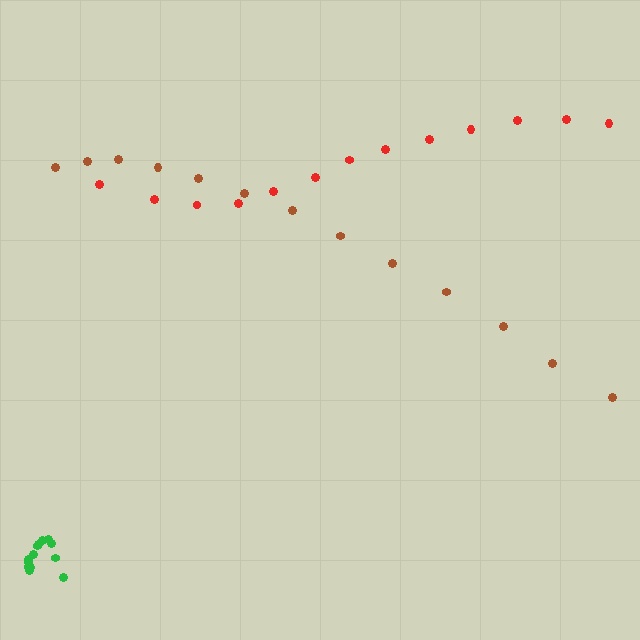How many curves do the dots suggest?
There are 3 distinct paths.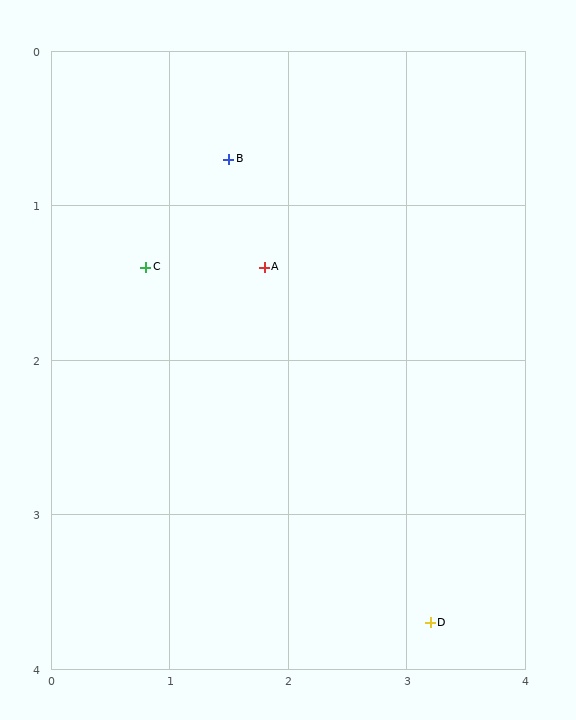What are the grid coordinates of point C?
Point C is at approximately (0.8, 1.4).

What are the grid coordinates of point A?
Point A is at approximately (1.8, 1.4).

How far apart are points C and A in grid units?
Points C and A are about 1.0 grid units apart.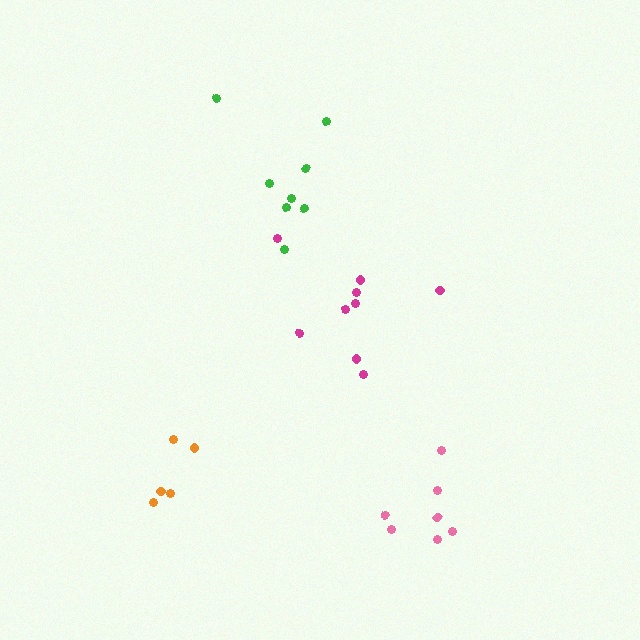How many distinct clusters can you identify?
There are 4 distinct clusters.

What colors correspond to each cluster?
The clusters are colored: orange, green, magenta, pink.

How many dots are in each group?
Group 1: 5 dots, Group 2: 8 dots, Group 3: 9 dots, Group 4: 7 dots (29 total).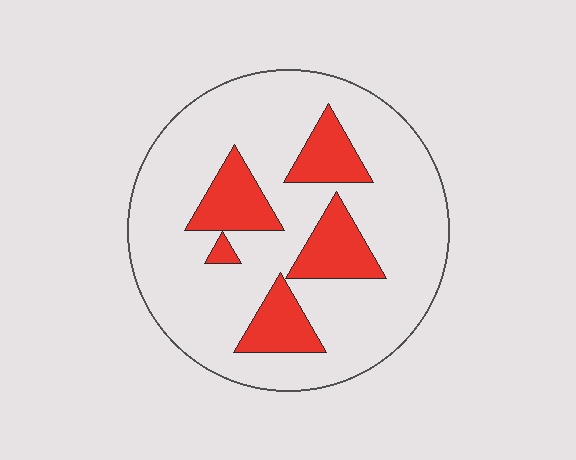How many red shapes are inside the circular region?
5.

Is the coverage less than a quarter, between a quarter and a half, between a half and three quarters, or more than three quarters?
Less than a quarter.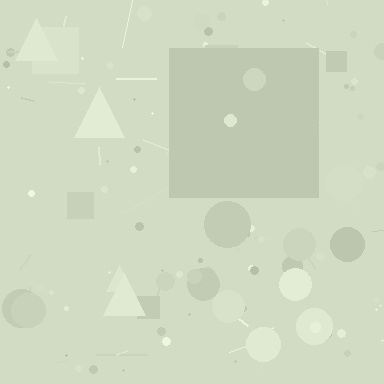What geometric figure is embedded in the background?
A square is embedded in the background.